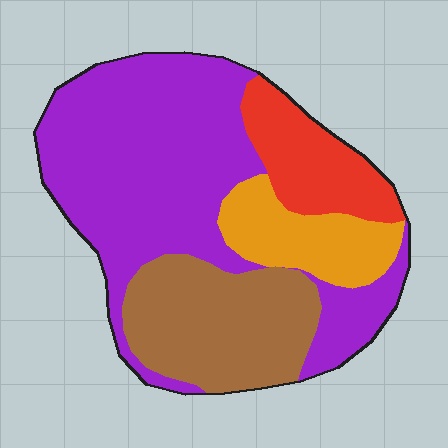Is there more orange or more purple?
Purple.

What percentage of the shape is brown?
Brown takes up about one quarter (1/4) of the shape.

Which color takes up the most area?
Purple, at roughly 50%.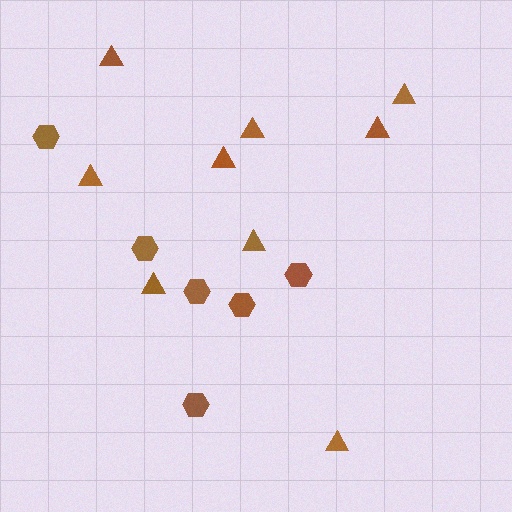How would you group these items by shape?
There are 2 groups: one group of triangles (9) and one group of hexagons (6).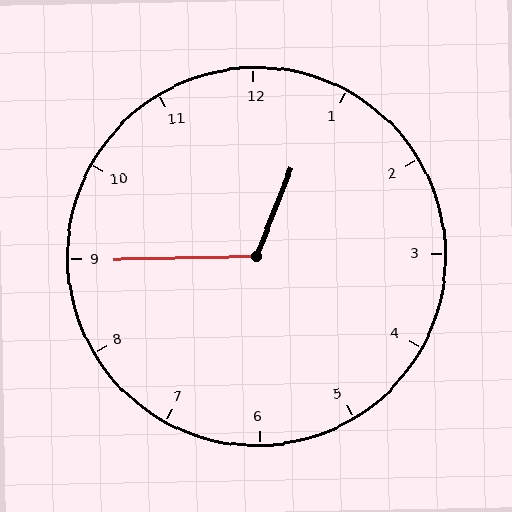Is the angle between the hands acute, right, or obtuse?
It is obtuse.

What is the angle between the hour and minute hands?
Approximately 112 degrees.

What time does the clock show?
12:45.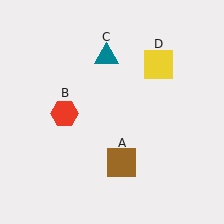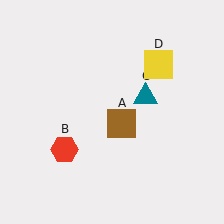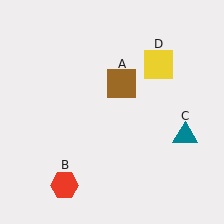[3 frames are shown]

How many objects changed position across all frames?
3 objects changed position: brown square (object A), red hexagon (object B), teal triangle (object C).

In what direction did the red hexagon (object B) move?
The red hexagon (object B) moved down.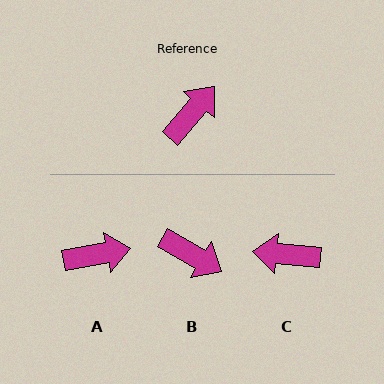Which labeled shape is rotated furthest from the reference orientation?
C, about 125 degrees away.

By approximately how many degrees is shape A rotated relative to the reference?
Approximately 40 degrees clockwise.